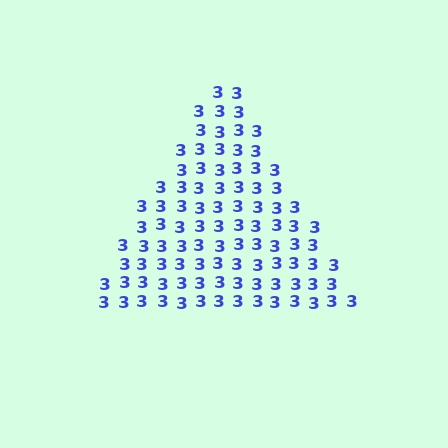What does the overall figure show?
The overall figure shows a triangle.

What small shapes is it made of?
It is made of small digit 3's.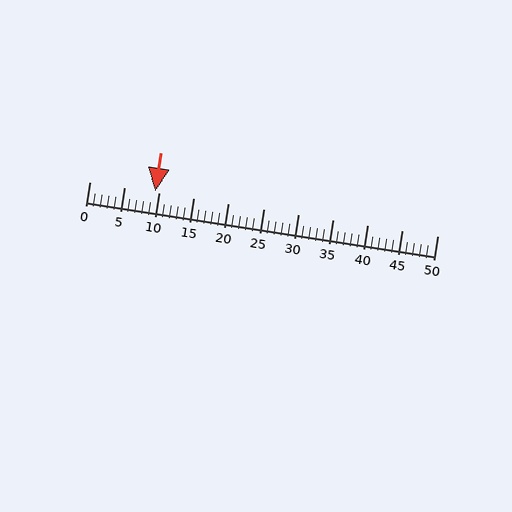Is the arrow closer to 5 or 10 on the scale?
The arrow is closer to 10.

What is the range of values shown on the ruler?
The ruler shows values from 0 to 50.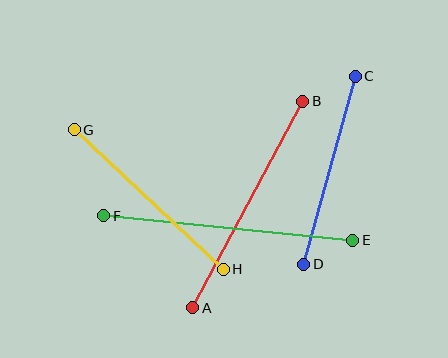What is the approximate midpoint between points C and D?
The midpoint is at approximately (329, 170) pixels.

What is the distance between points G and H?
The distance is approximately 204 pixels.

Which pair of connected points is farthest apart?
Points E and F are farthest apart.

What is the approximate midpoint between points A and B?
The midpoint is at approximately (248, 205) pixels.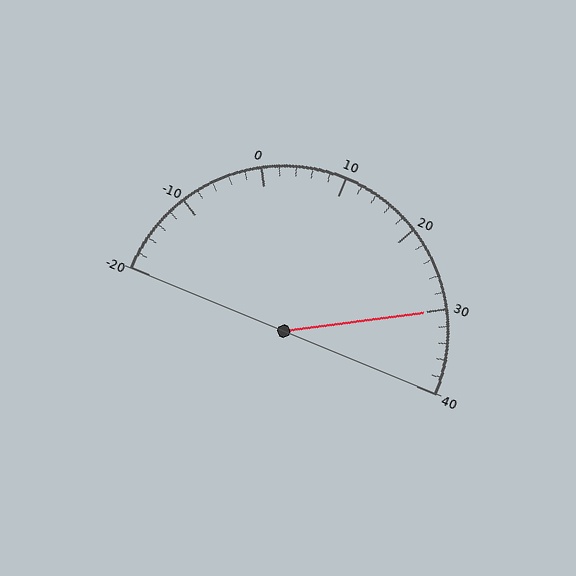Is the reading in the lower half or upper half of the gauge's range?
The reading is in the upper half of the range (-20 to 40).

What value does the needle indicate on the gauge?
The needle indicates approximately 30.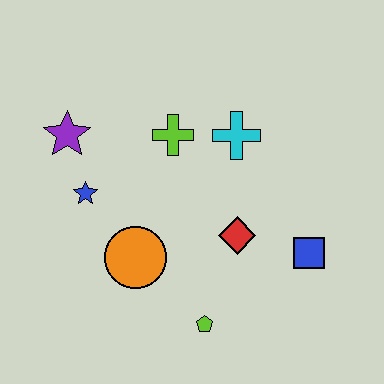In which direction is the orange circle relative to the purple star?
The orange circle is below the purple star.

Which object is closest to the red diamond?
The blue square is closest to the red diamond.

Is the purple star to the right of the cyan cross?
No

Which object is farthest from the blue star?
The blue square is farthest from the blue star.